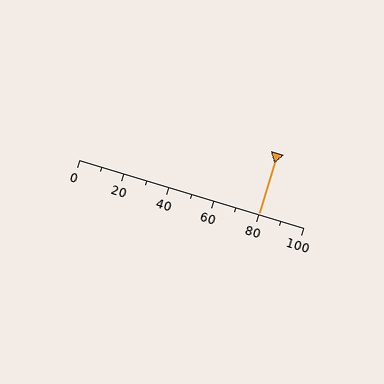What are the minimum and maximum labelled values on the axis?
The axis runs from 0 to 100.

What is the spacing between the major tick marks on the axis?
The major ticks are spaced 20 apart.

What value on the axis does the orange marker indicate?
The marker indicates approximately 80.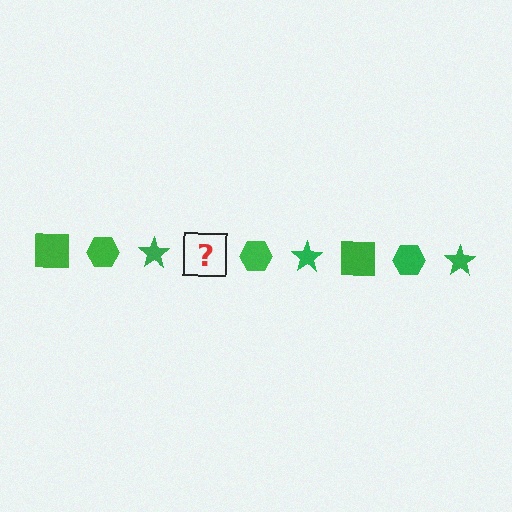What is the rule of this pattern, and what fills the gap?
The rule is that the pattern cycles through square, hexagon, star shapes in green. The gap should be filled with a green square.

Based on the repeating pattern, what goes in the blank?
The blank should be a green square.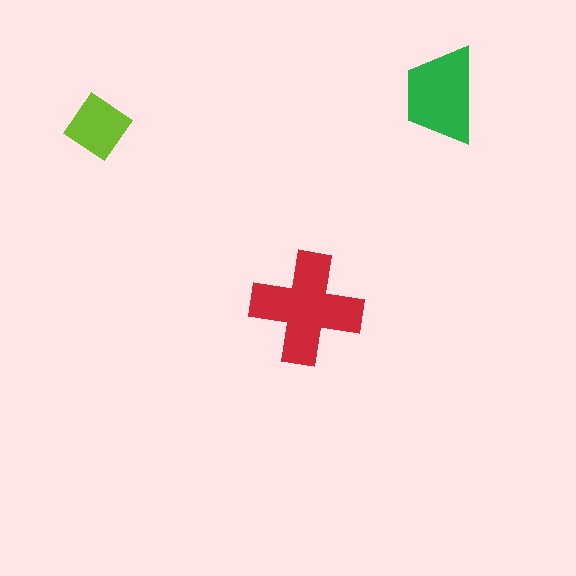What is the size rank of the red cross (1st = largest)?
1st.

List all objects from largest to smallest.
The red cross, the green trapezoid, the lime diamond.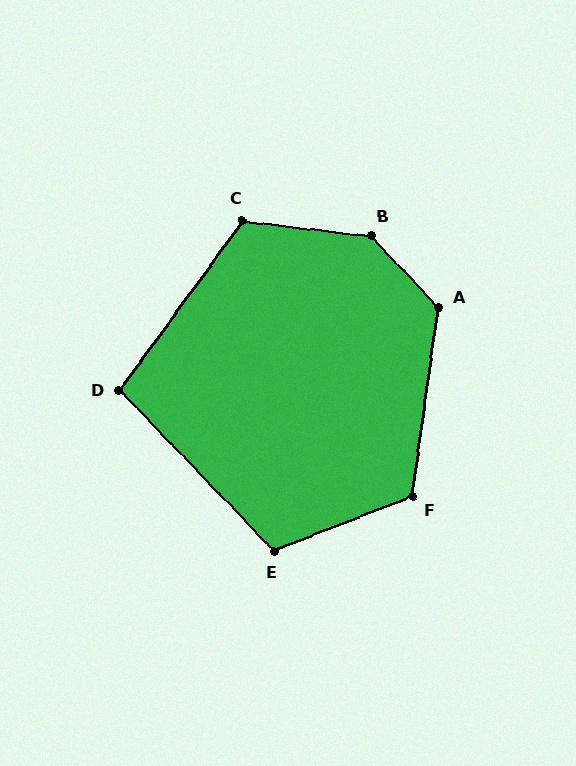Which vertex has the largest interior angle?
B, at approximately 140 degrees.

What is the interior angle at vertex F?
Approximately 119 degrees (obtuse).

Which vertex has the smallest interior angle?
D, at approximately 100 degrees.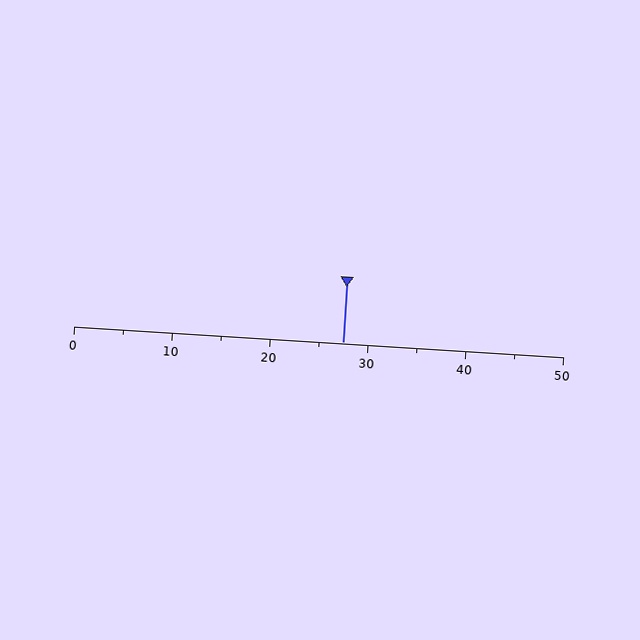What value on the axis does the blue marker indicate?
The marker indicates approximately 27.5.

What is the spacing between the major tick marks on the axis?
The major ticks are spaced 10 apart.